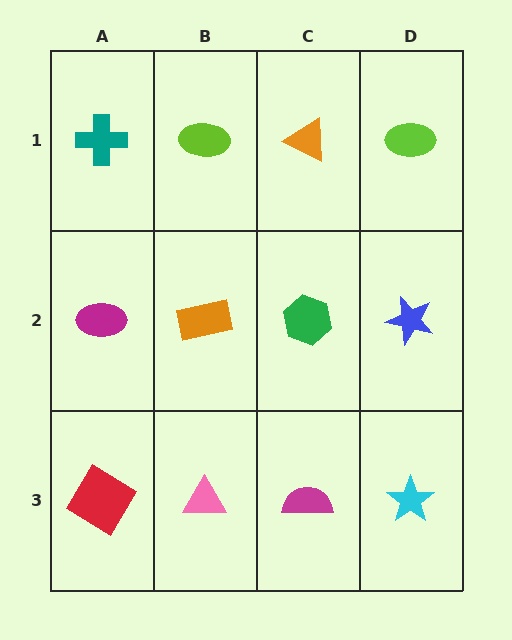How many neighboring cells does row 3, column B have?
3.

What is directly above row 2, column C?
An orange triangle.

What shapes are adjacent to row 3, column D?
A blue star (row 2, column D), a magenta semicircle (row 3, column C).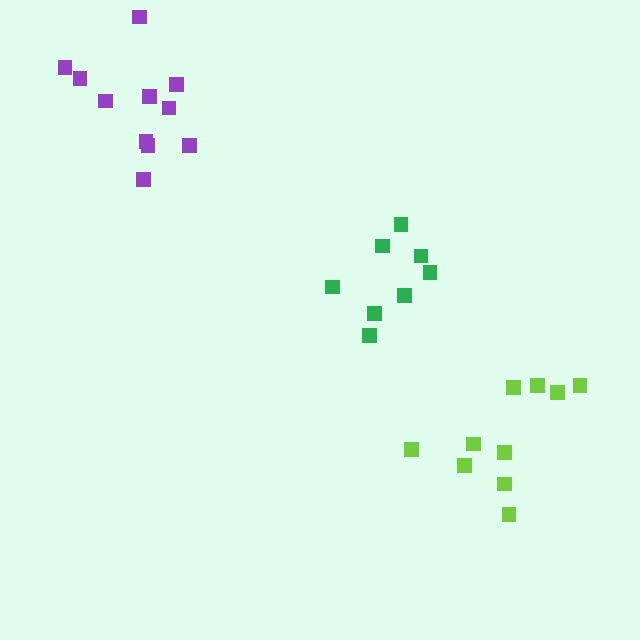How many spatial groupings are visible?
There are 3 spatial groupings.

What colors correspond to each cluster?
The clusters are colored: green, purple, lime.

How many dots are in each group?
Group 1: 8 dots, Group 2: 11 dots, Group 3: 10 dots (29 total).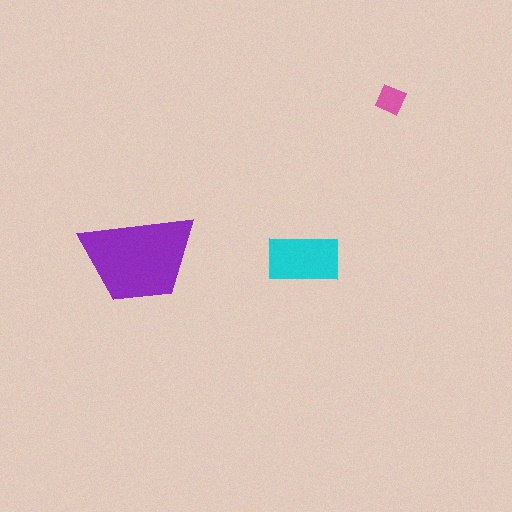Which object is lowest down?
The purple trapezoid is bottommost.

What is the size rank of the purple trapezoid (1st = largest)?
1st.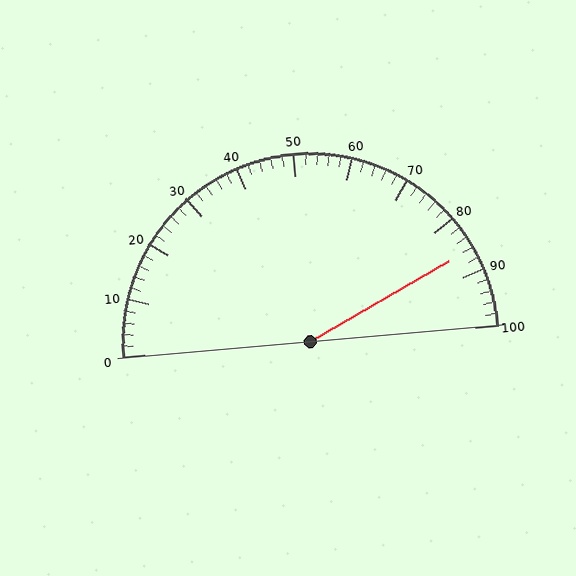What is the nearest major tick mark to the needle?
The nearest major tick mark is 90.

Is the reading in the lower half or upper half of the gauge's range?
The reading is in the upper half of the range (0 to 100).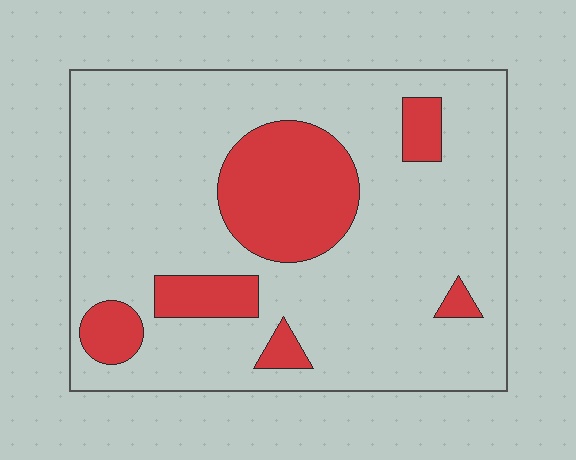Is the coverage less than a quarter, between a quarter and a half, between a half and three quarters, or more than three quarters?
Less than a quarter.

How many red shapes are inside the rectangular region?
6.